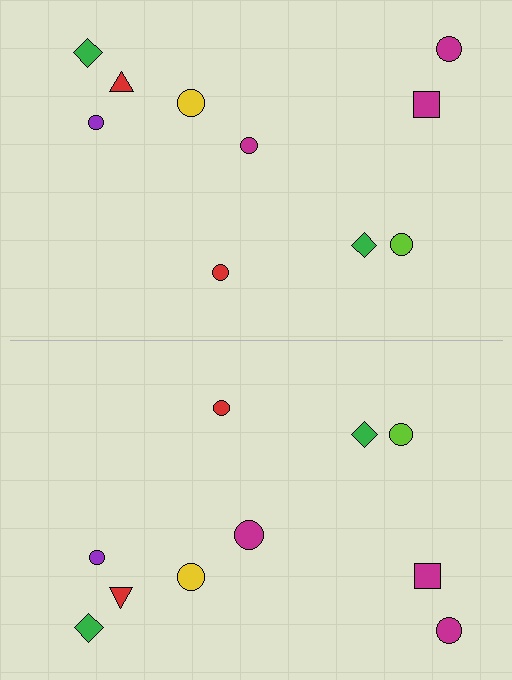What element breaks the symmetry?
The magenta circle on the bottom side has a different size than its mirror counterpart.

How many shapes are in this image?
There are 20 shapes in this image.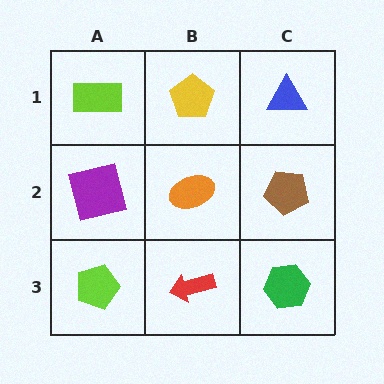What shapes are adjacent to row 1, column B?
An orange ellipse (row 2, column B), a lime rectangle (row 1, column A), a blue triangle (row 1, column C).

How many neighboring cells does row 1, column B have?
3.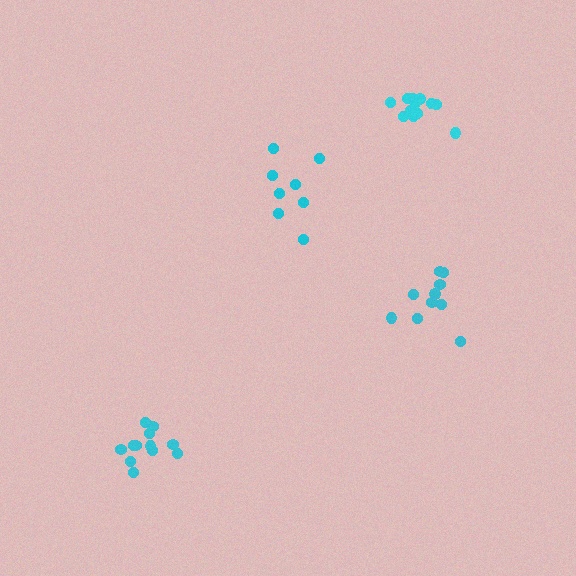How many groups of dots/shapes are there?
There are 4 groups.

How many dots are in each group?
Group 1: 10 dots, Group 2: 8 dots, Group 3: 12 dots, Group 4: 12 dots (42 total).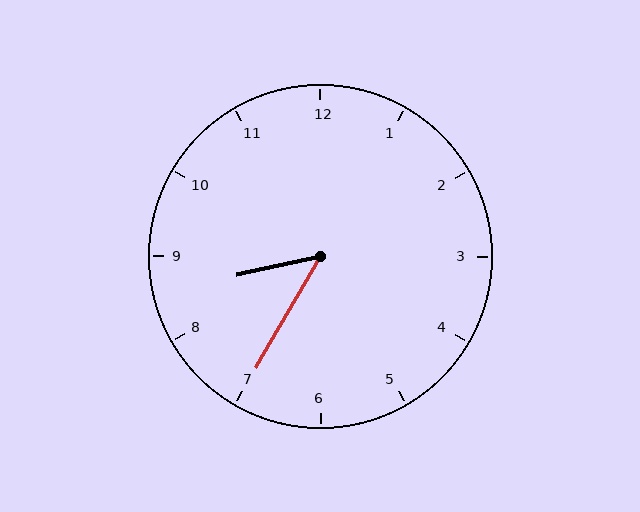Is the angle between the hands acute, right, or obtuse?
It is acute.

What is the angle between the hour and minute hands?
Approximately 48 degrees.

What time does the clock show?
8:35.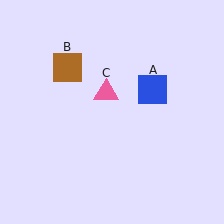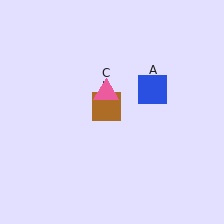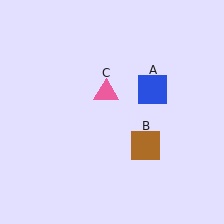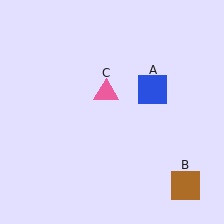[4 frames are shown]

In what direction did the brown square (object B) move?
The brown square (object B) moved down and to the right.